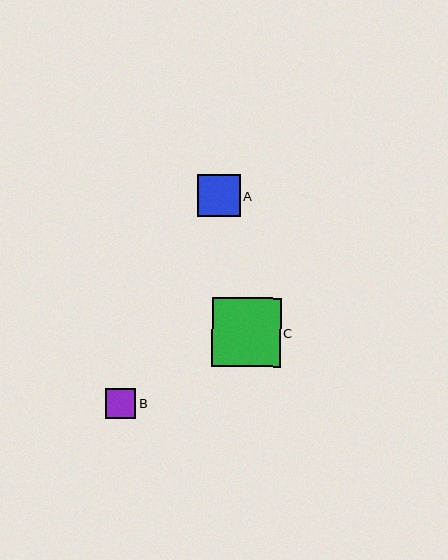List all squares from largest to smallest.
From largest to smallest: C, A, B.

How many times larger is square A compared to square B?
Square A is approximately 1.4 times the size of square B.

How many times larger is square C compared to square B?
Square C is approximately 2.3 times the size of square B.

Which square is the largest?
Square C is the largest with a size of approximately 69 pixels.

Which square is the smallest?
Square B is the smallest with a size of approximately 30 pixels.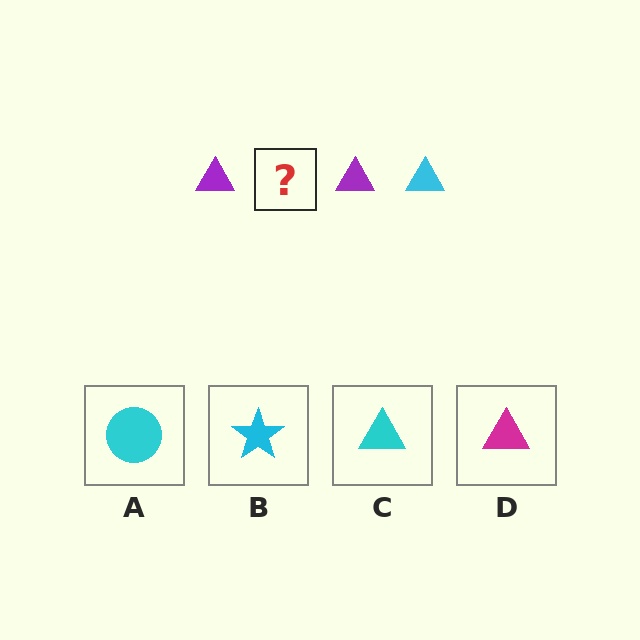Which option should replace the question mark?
Option C.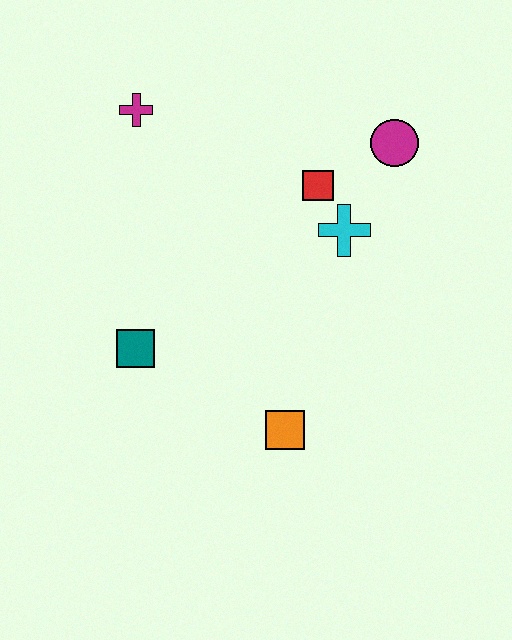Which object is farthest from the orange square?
The magenta cross is farthest from the orange square.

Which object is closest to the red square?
The cyan cross is closest to the red square.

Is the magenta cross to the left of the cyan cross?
Yes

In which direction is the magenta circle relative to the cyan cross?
The magenta circle is above the cyan cross.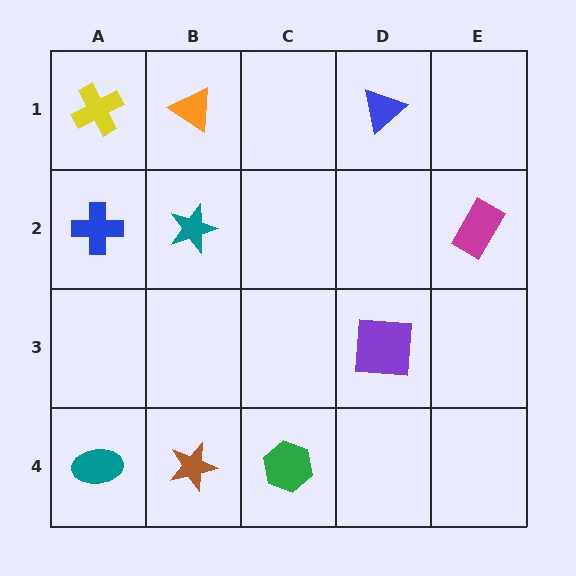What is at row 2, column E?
A magenta rectangle.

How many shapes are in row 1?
3 shapes.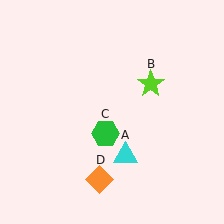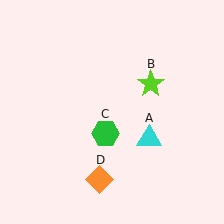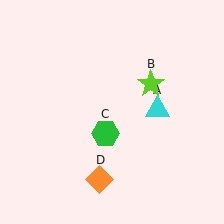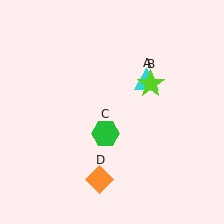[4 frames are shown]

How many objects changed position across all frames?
1 object changed position: cyan triangle (object A).